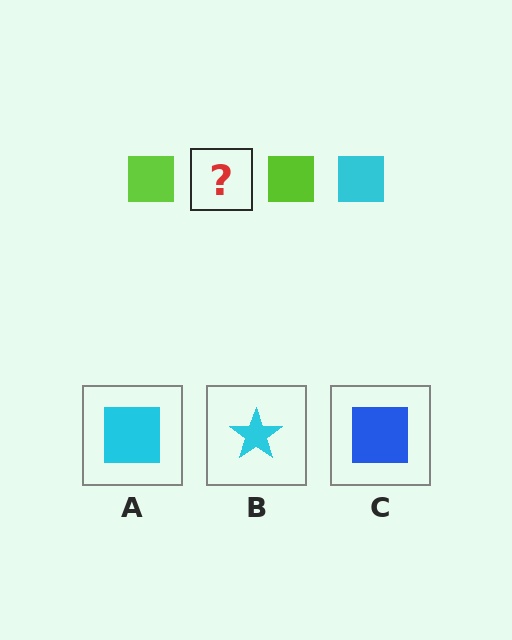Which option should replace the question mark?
Option A.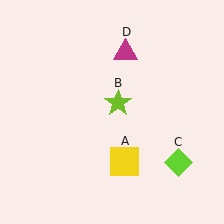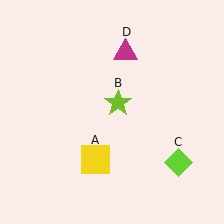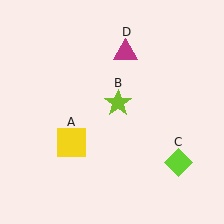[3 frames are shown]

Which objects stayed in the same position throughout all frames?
Lime star (object B) and lime diamond (object C) and magenta triangle (object D) remained stationary.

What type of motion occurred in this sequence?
The yellow square (object A) rotated clockwise around the center of the scene.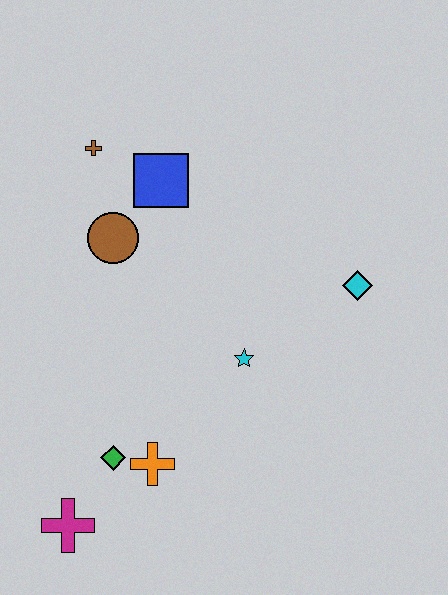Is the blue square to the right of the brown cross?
Yes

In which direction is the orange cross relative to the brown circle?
The orange cross is below the brown circle.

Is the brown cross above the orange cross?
Yes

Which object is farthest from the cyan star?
The brown cross is farthest from the cyan star.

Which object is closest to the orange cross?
The green diamond is closest to the orange cross.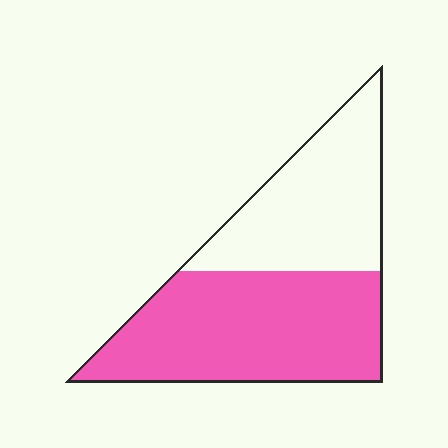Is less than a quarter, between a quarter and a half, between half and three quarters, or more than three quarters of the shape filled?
Between half and three quarters.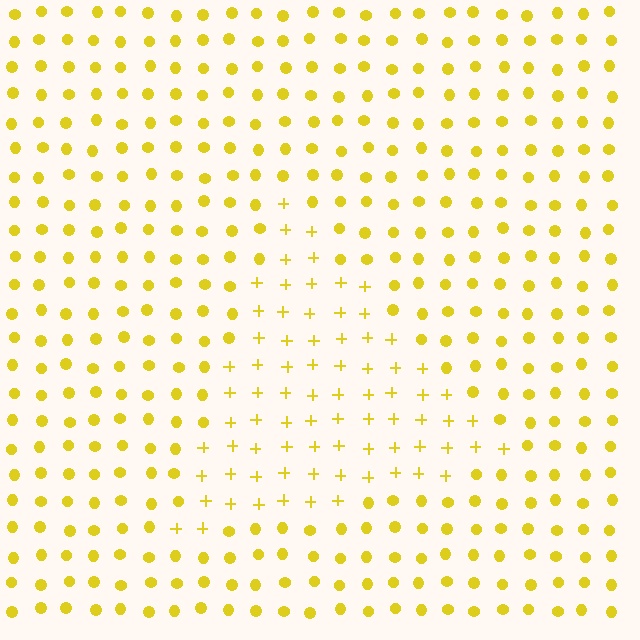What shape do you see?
I see a triangle.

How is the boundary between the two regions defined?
The boundary is defined by a change in element shape: plus signs inside vs. circles outside. All elements share the same color and spacing.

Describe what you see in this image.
The image is filled with small yellow elements arranged in a uniform grid. A triangle-shaped region contains plus signs, while the surrounding area contains circles. The boundary is defined purely by the change in element shape.